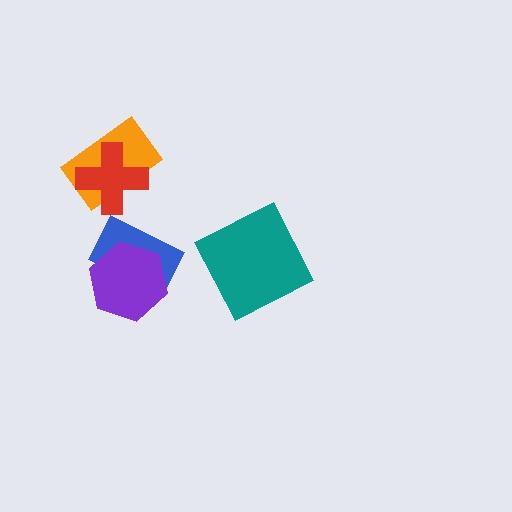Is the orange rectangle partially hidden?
Yes, it is partially covered by another shape.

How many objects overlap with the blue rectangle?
1 object overlaps with the blue rectangle.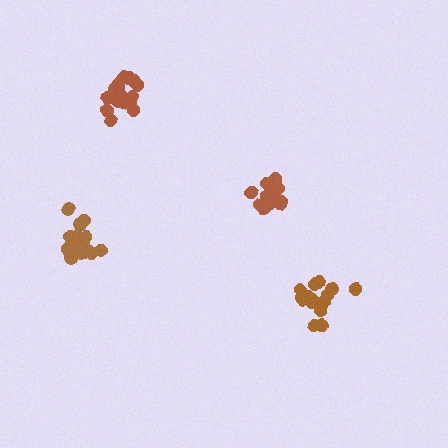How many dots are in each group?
Group 1: 15 dots, Group 2: 18 dots, Group 3: 20 dots, Group 4: 19 dots (72 total).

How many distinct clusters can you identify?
There are 4 distinct clusters.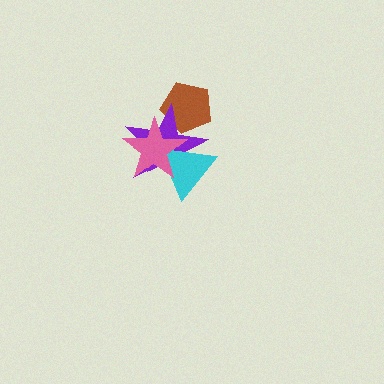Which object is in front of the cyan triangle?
The pink star is in front of the cyan triangle.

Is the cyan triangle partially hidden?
Yes, it is partially covered by another shape.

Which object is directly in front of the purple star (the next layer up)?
The cyan triangle is directly in front of the purple star.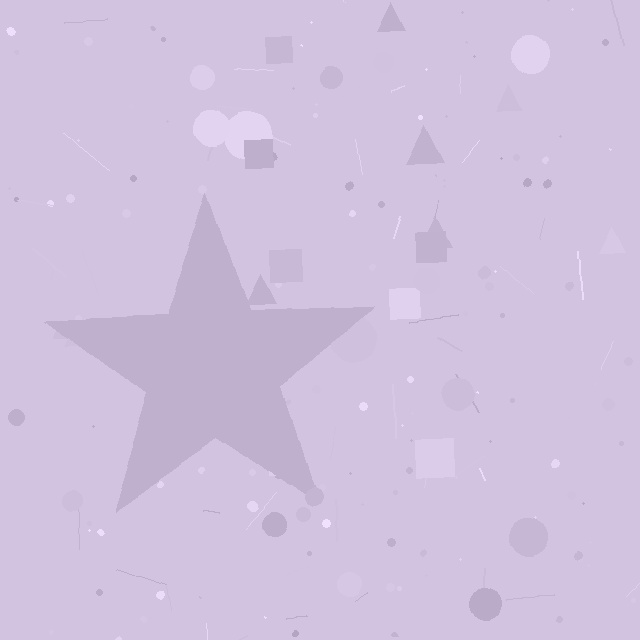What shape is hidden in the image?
A star is hidden in the image.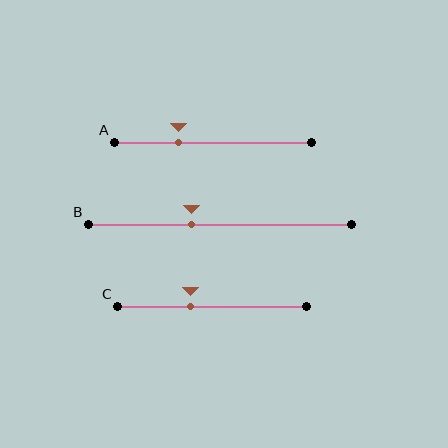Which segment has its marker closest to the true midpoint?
Segment B has its marker closest to the true midpoint.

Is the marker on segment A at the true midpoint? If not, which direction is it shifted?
No, the marker on segment A is shifted to the left by about 18% of the segment length.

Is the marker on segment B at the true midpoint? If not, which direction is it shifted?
No, the marker on segment B is shifted to the left by about 11% of the segment length.